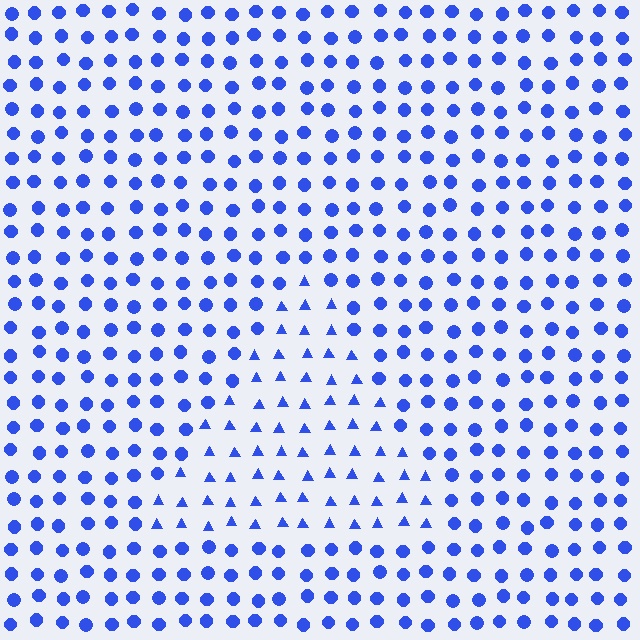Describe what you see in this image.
The image is filled with small blue elements arranged in a uniform grid. A triangle-shaped region contains triangles, while the surrounding area contains circles. The boundary is defined purely by the change in element shape.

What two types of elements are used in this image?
The image uses triangles inside the triangle region and circles outside it.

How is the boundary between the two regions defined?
The boundary is defined by a change in element shape: triangles inside vs. circles outside. All elements share the same color and spacing.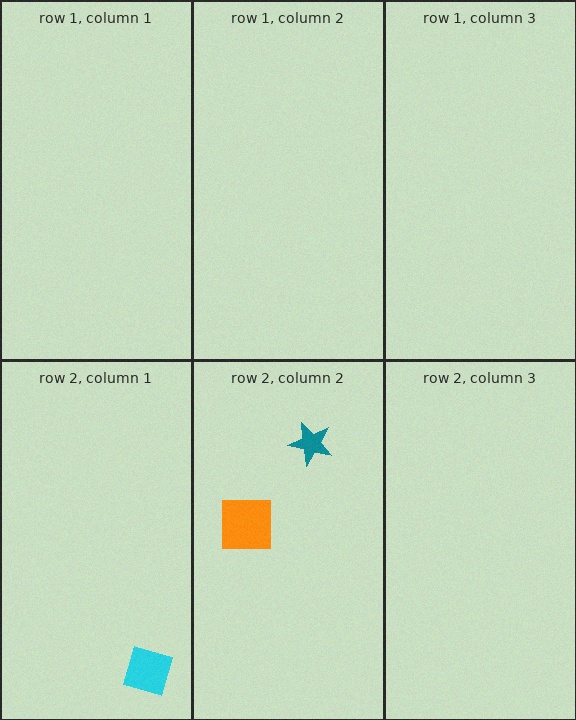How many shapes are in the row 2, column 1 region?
1.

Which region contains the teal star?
The row 2, column 2 region.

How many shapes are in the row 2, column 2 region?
2.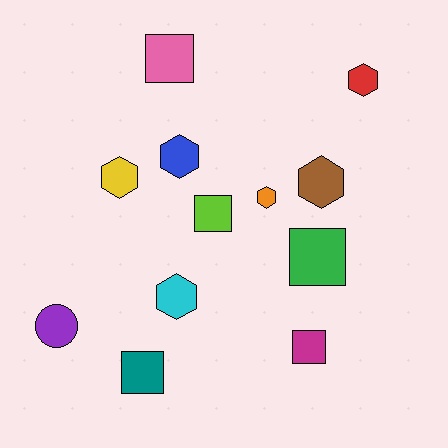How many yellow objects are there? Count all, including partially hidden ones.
There is 1 yellow object.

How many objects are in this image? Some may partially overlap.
There are 12 objects.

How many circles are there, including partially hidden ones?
There is 1 circle.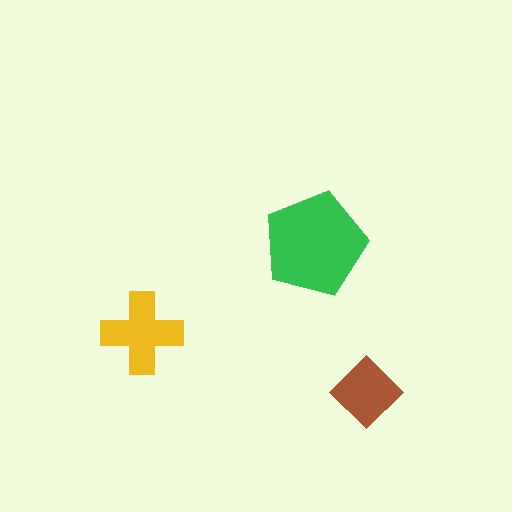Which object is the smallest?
The brown diamond.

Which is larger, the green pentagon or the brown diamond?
The green pentagon.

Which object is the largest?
The green pentagon.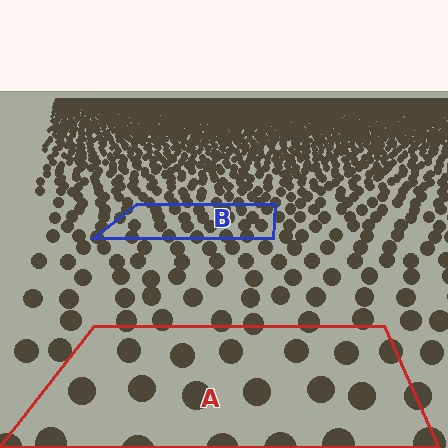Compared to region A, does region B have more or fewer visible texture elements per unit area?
Region B has more texture elements per unit area — they are packed more densely because it is farther away.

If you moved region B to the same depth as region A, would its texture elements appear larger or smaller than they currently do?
They would appear larger. At a closer depth, the same texture elements are projected at a bigger on-screen size.